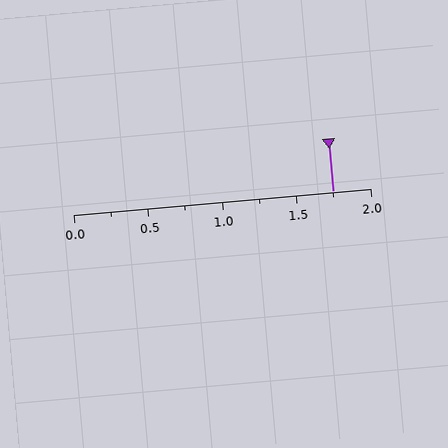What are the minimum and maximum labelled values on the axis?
The axis runs from 0.0 to 2.0.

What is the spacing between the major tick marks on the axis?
The major ticks are spaced 0.5 apart.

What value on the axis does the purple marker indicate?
The marker indicates approximately 1.75.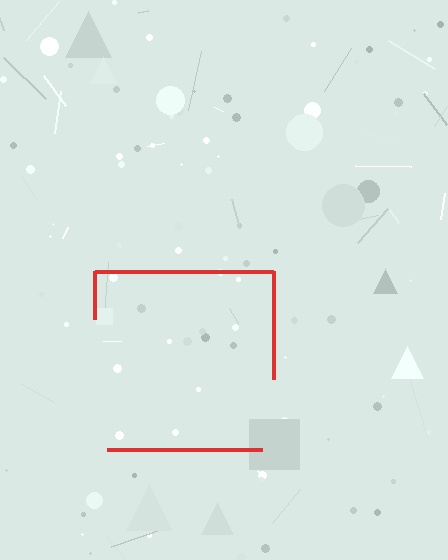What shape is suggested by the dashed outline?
The dashed outline suggests a square.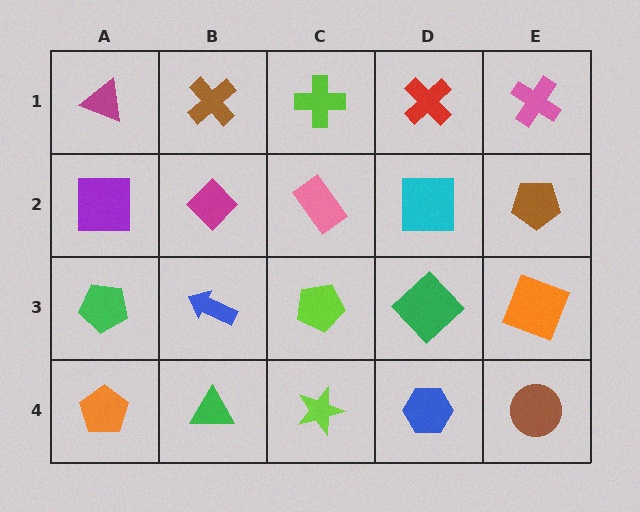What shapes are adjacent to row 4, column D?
A green diamond (row 3, column D), a lime star (row 4, column C), a brown circle (row 4, column E).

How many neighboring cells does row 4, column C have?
3.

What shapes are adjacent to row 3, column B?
A magenta diamond (row 2, column B), a green triangle (row 4, column B), a green pentagon (row 3, column A), a lime pentagon (row 3, column C).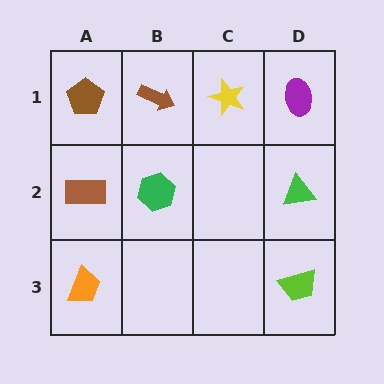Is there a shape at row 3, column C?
No, that cell is empty.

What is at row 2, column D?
A green triangle.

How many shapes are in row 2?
3 shapes.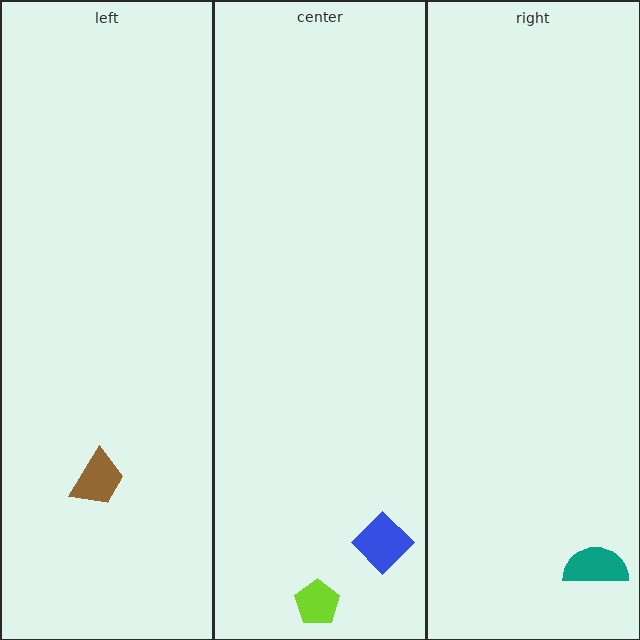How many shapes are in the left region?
1.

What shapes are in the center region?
The blue diamond, the lime pentagon.